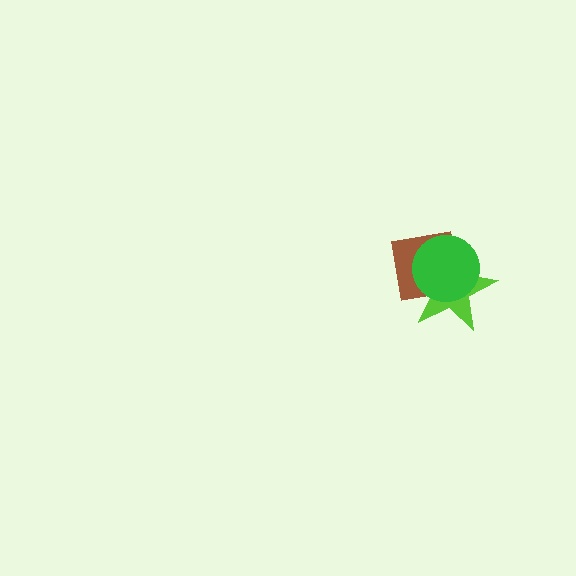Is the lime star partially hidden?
Yes, it is partially covered by another shape.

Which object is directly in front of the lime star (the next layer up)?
The brown square is directly in front of the lime star.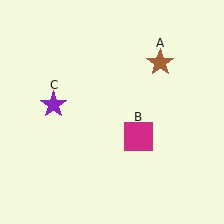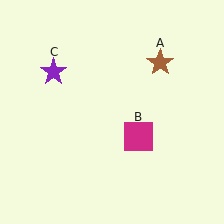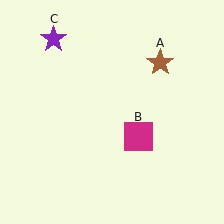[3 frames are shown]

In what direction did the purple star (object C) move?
The purple star (object C) moved up.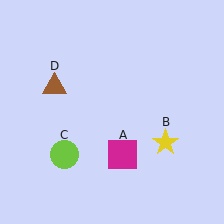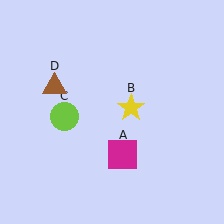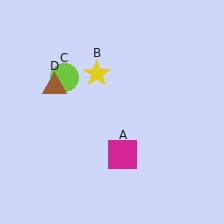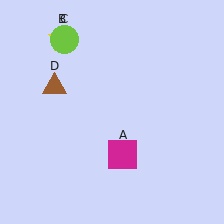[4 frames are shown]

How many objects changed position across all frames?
2 objects changed position: yellow star (object B), lime circle (object C).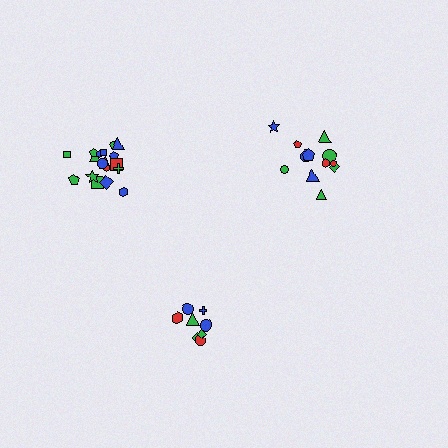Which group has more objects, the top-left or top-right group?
The top-left group.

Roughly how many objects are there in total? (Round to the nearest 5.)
Roughly 40 objects in total.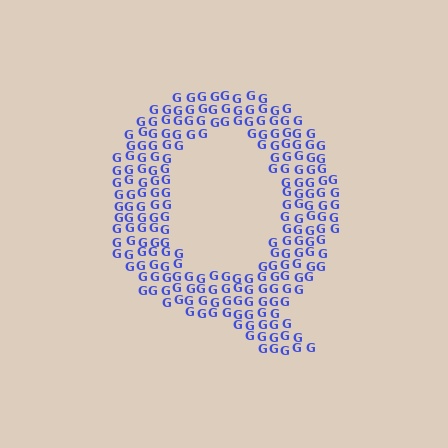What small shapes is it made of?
It is made of small letter G's.